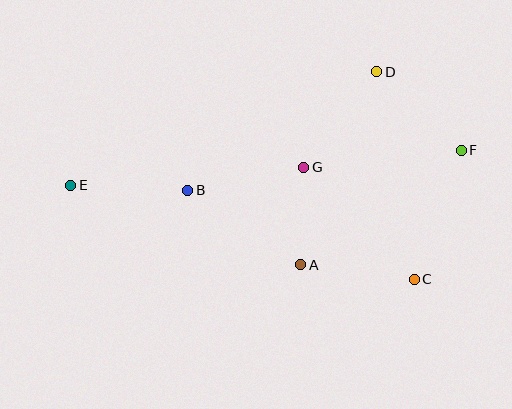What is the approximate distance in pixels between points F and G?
The distance between F and G is approximately 158 pixels.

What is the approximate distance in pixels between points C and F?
The distance between C and F is approximately 137 pixels.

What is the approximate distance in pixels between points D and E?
The distance between D and E is approximately 327 pixels.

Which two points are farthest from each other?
Points E and F are farthest from each other.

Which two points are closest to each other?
Points A and G are closest to each other.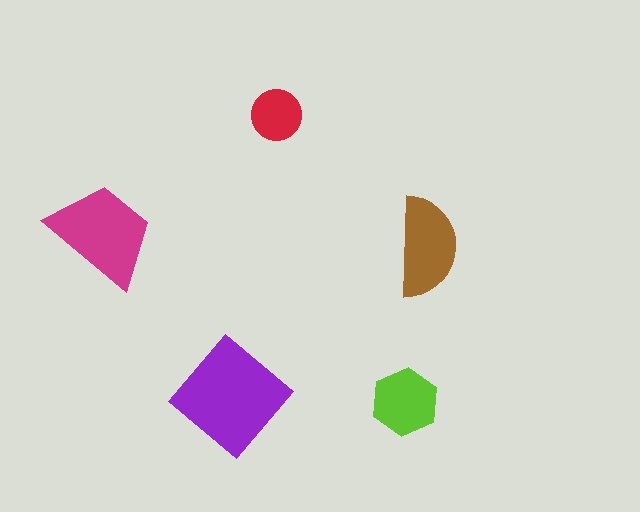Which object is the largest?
The purple diamond.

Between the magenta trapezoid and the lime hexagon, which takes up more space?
The magenta trapezoid.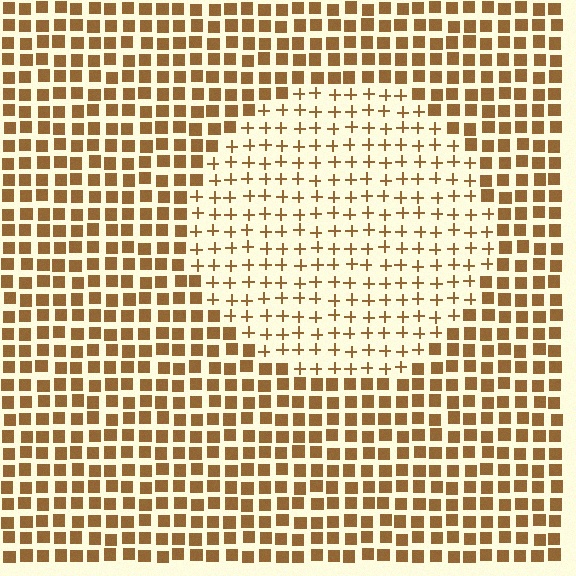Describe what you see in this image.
The image is filled with small brown elements arranged in a uniform grid. A circle-shaped region contains plus signs, while the surrounding area contains squares. The boundary is defined purely by the change in element shape.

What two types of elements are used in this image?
The image uses plus signs inside the circle region and squares outside it.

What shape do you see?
I see a circle.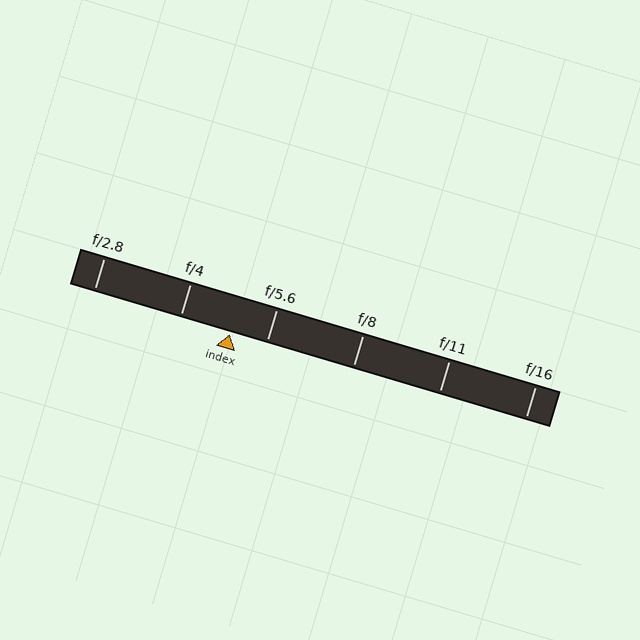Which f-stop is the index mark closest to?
The index mark is closest to f/5.6.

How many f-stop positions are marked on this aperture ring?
There are 6 f-stop positions marked.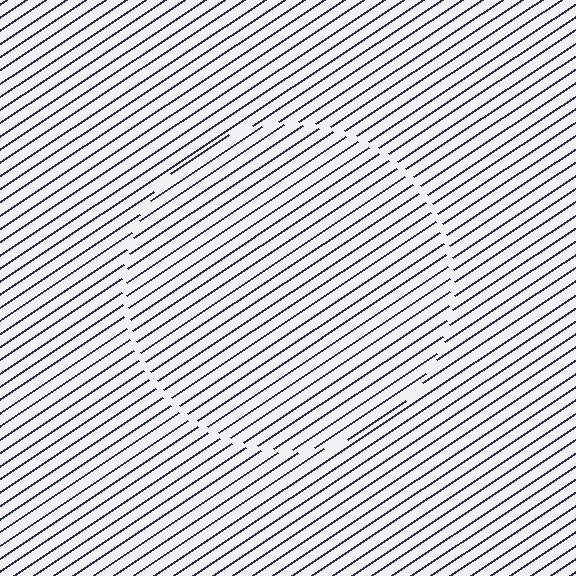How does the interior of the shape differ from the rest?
The interior of the shape contains the same grating, shifted by half a period — the contour is defined by the phase discontinuity where line-ends from the inner and outer gratings abut.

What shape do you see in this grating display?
An illusory circle. The interior of the shape contains the same grating, shifted by half a period — the contour is defined by the phase discontinuity where line-ends from the inner and outer gratings abut.